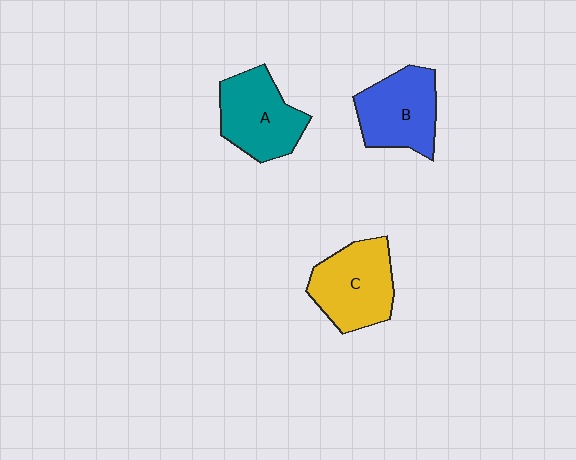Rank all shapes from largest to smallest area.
From largest to smallest: C (yellow), A (teal), B (blue).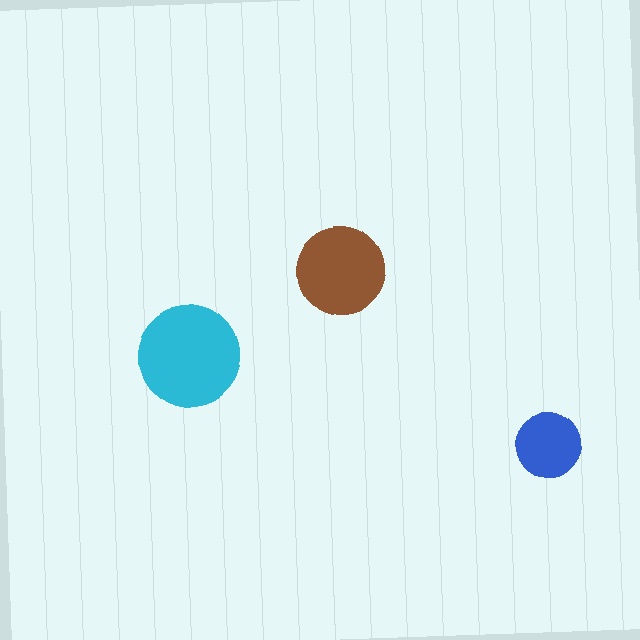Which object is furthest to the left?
The cyan circle is leftmost.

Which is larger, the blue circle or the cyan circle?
The cyan one.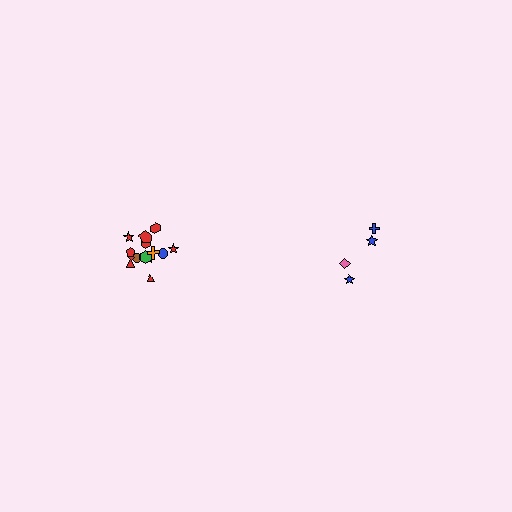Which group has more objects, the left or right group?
The left group.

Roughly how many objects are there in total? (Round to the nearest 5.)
Roughly 20 objects in total.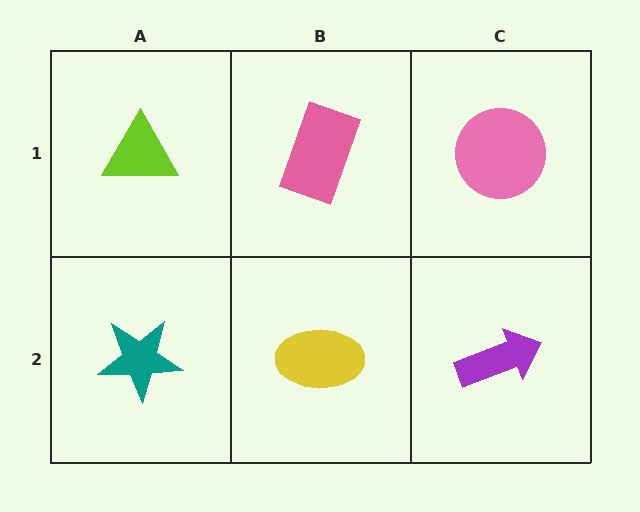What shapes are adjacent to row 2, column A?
A lime triangle (row 1, column A), a yellow ellipse (row 2, column B).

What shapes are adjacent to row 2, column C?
A pink circle (row 1, column C), a yellow ellipse (row 2, column B).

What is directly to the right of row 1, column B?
A pink circle.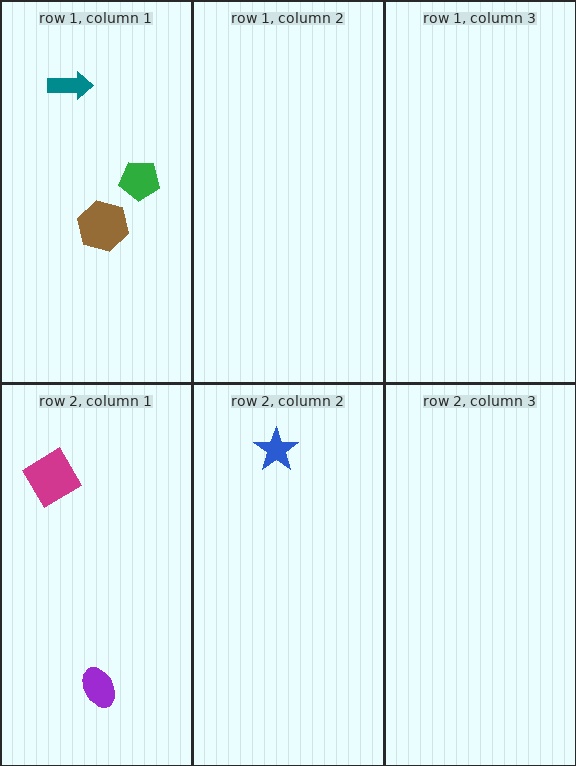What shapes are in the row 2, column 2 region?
The blue star.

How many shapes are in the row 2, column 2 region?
1.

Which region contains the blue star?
The row 2, column 2 region.